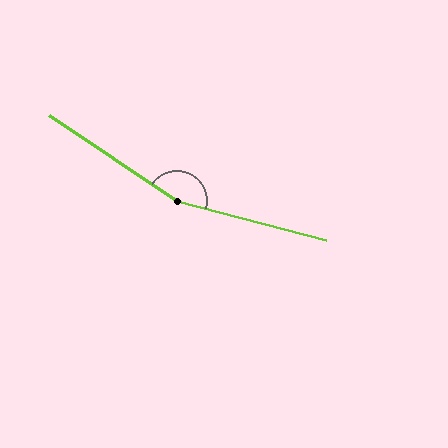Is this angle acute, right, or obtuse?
It is obtuse.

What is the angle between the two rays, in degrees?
Approximately 161 degrees.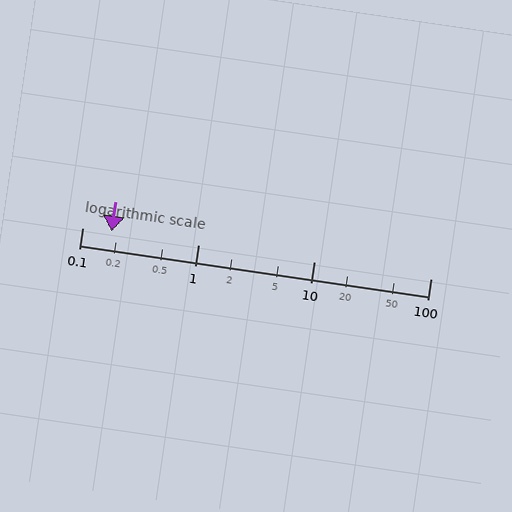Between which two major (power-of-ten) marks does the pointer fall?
The pointer is between 0.1 and 1.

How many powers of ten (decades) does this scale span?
The scale spans 3 decades, from 0.1 to 100.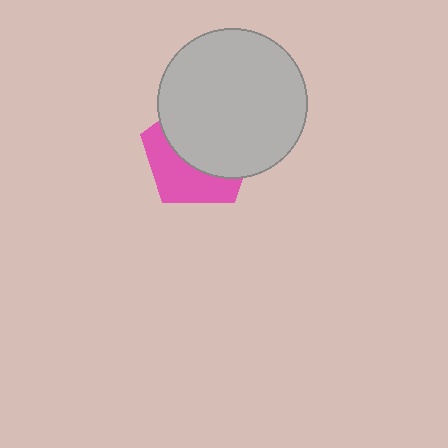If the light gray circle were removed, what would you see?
You would see the complete pink pentagon.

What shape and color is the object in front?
The object in front is a light gray circle.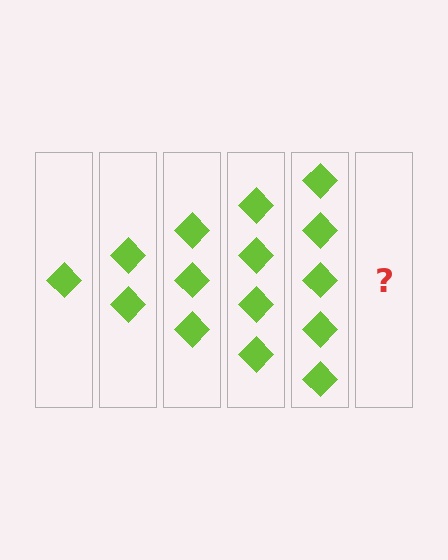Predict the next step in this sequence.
The next step is 6 diamonds.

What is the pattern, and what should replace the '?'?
The pattern is that each step adds one more diamond. The '?' should be 6 diamonds.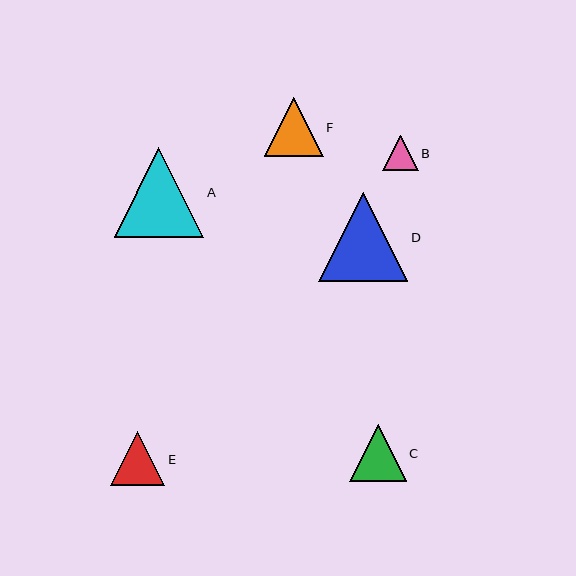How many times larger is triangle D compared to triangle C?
Triangle D is approximately 1.6 times the size of triangle C.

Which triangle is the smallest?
Triangle B is the smallest with a size of approximately 35 pixels.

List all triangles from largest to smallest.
From largest to smallest: A, D, F, C, E, B.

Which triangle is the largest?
Triangle A is the largest with a size of approximately 90 pixels.